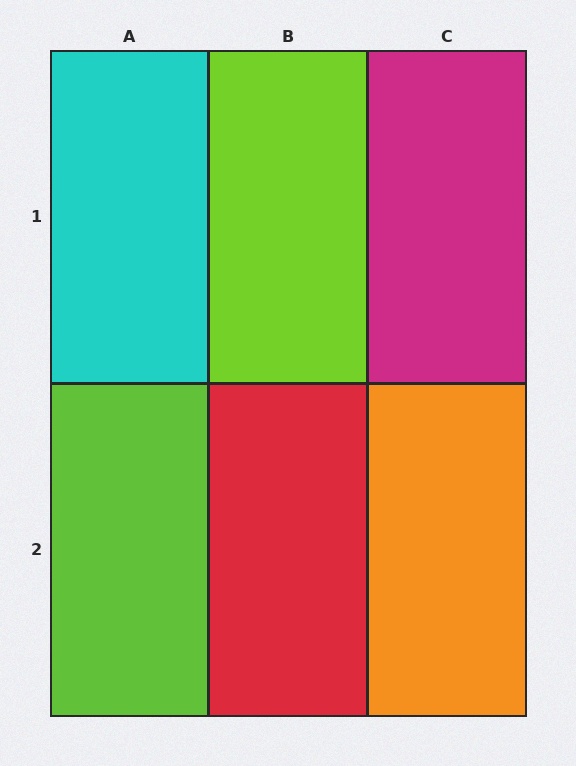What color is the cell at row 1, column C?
Magenta.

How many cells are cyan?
1 cell is cyan.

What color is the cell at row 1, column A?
Cyan.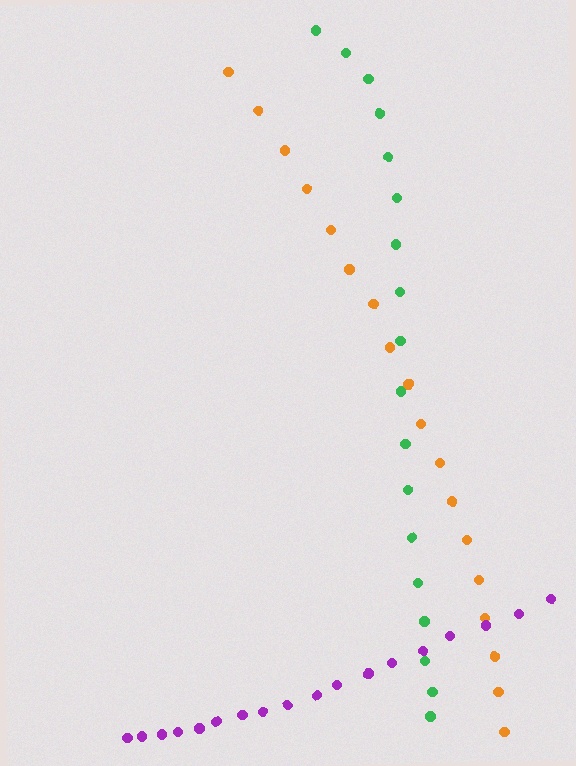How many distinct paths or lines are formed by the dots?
There are 3 distinct paths.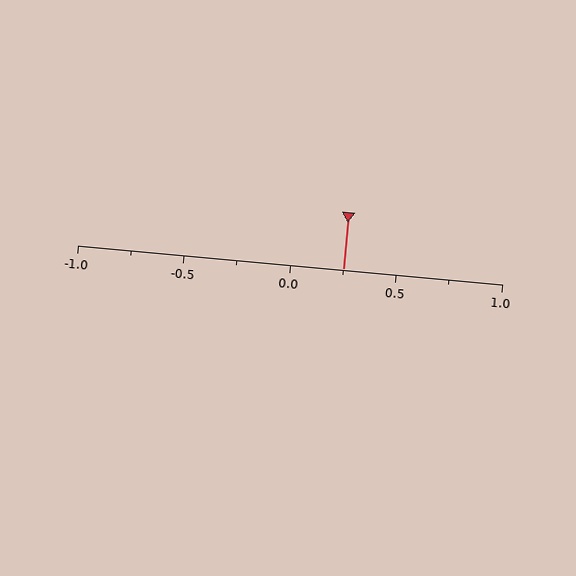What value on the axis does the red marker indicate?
The marker indicates approximately 0.25.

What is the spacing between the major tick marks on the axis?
The major ticks are spaced 0.5 apart.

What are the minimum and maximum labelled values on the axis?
The axis runs from -1.0 to 1.0.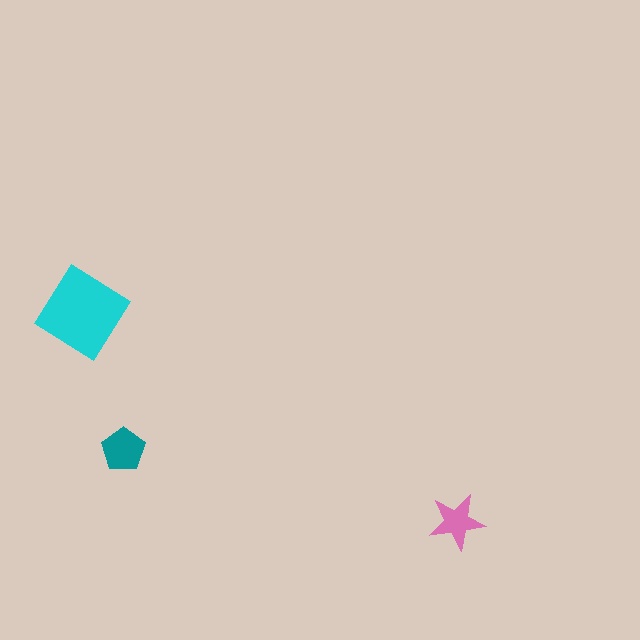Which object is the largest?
The cyan diamond.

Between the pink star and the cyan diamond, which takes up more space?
The cyan diamond.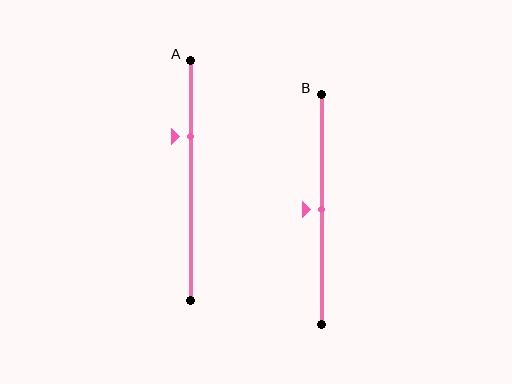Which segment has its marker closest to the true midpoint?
Segment B has its marker closest to the true midpoint.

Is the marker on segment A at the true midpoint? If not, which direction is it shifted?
No, the marker on segment A is shifted upward by about 19% of the segment length.